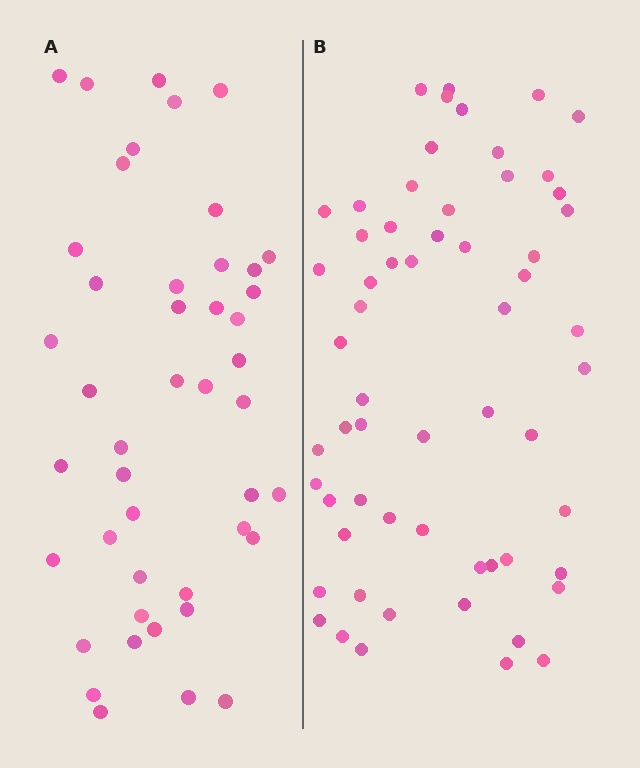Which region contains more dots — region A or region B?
Region B (the right region) has more dots.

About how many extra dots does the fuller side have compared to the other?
Region B has approximately 15 more dots than region A.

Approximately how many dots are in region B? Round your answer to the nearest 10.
About 60 dots.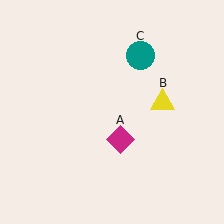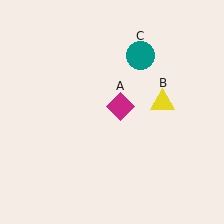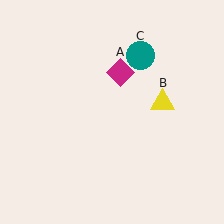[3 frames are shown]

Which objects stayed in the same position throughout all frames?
Yellow triangle (object B) and teal circle (object C) remained stationary.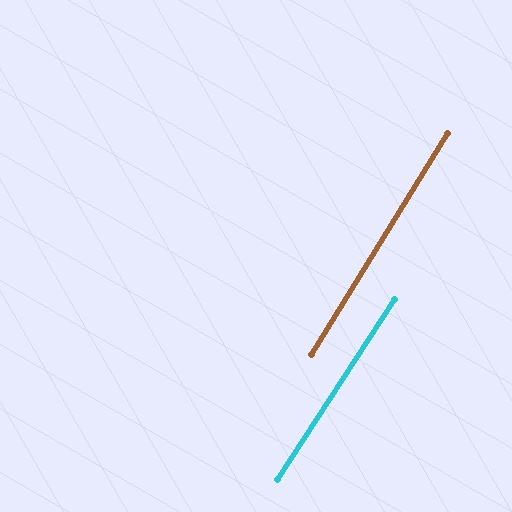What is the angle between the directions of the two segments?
Approximately 1 degree.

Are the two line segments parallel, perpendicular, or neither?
Parallel — their directions differ by only 1.3°.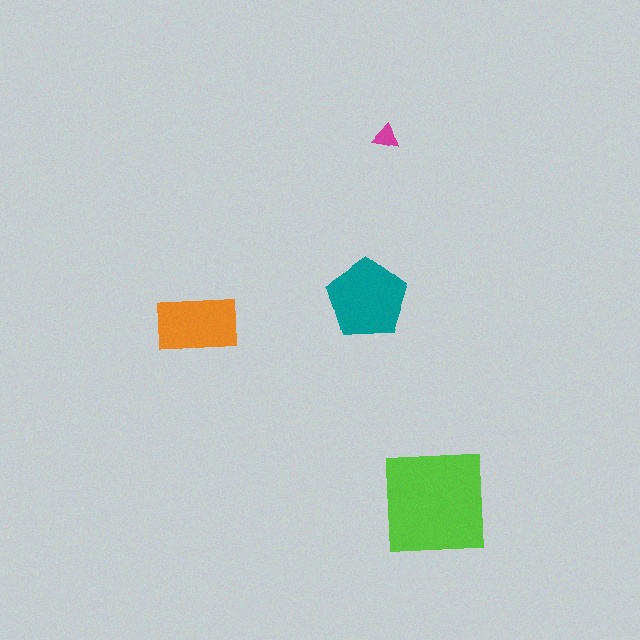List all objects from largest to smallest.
The lime square, the teal pentagon, the orange rectangle, the magenta triangle.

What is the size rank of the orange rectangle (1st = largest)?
3rd.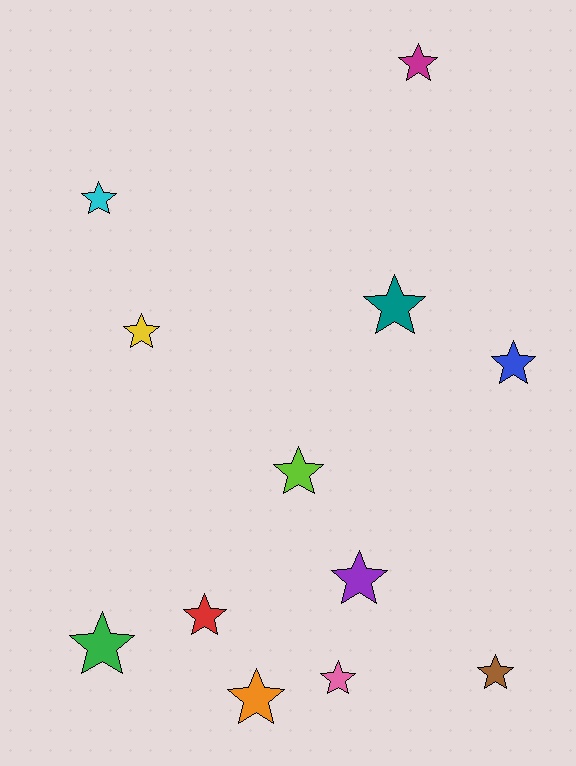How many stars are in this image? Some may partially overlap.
There are 12 stars.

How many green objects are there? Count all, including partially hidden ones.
There is 1 green object.